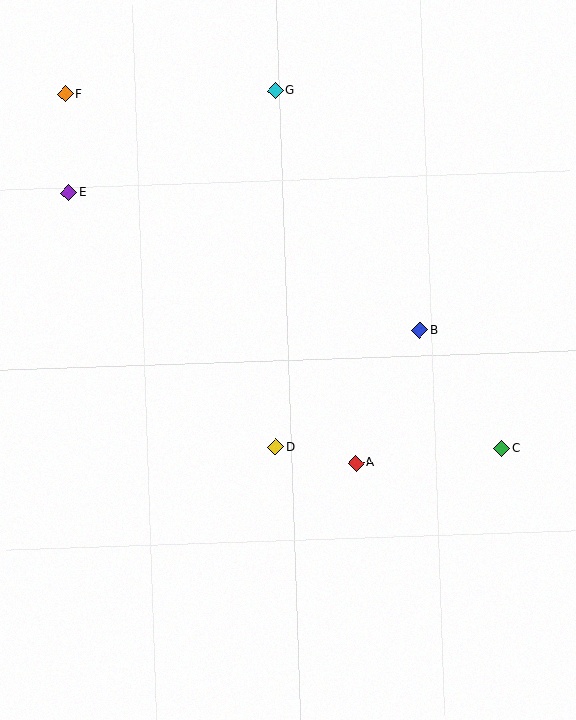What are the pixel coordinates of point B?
Point B is at (420, 330).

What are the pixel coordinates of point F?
Point F is at (65, 94).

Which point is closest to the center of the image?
Point D at (276, 447) is closest to the center.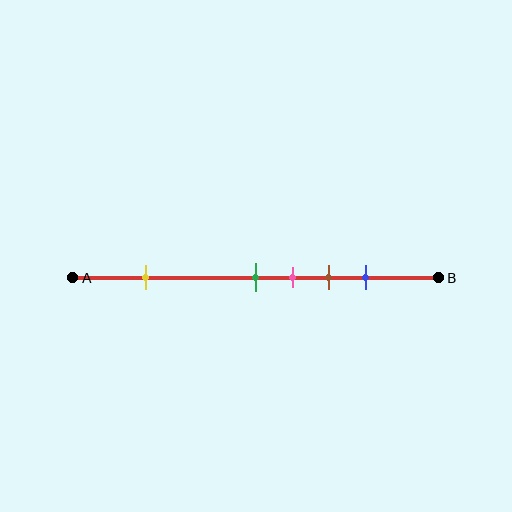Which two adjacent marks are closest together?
The green and pink marks are the closest adjacent pair.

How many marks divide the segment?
There are 5 marks dividing the segment.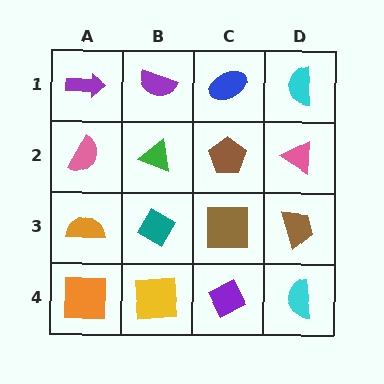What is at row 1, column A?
A purple arrow.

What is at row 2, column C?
A brown pentagon.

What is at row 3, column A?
An orange semicircle.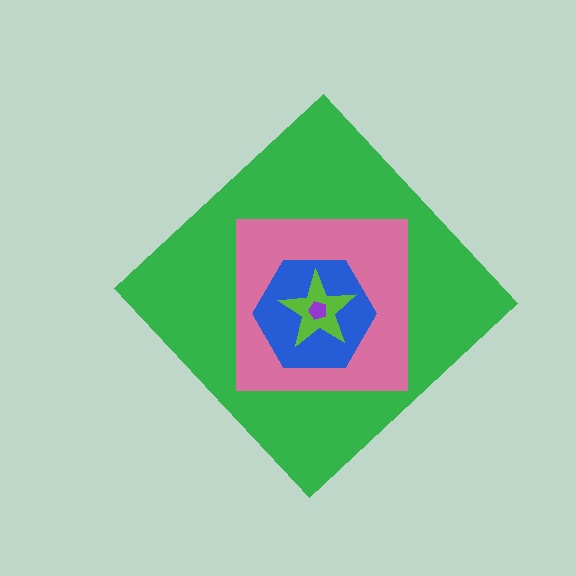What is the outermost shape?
The green diamond.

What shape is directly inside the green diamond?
The pink square.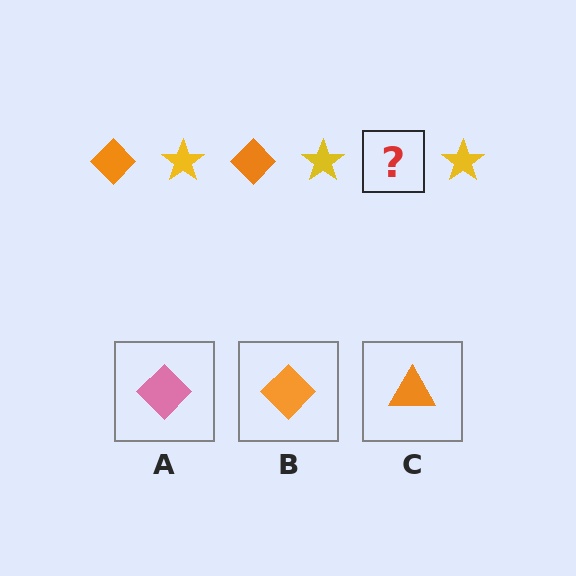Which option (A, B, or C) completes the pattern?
B.